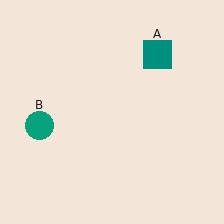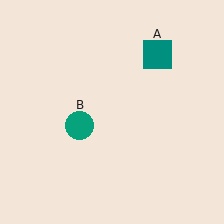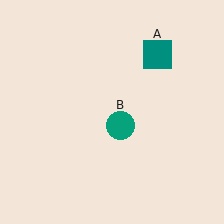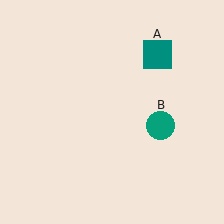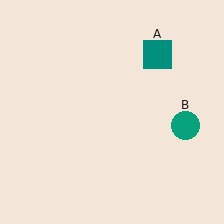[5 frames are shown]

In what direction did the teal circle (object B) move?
The teal circle (object B) moved right.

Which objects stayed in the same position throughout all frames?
Teal square (object A) remained stationary.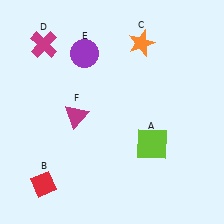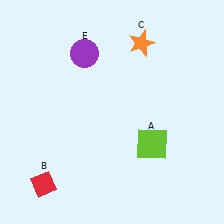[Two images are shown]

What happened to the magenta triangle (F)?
The magenta triangle (F) was removed in Image 2. It was in the bottom-left area of Image 1.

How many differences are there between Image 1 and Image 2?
There are 2 differences between the two images.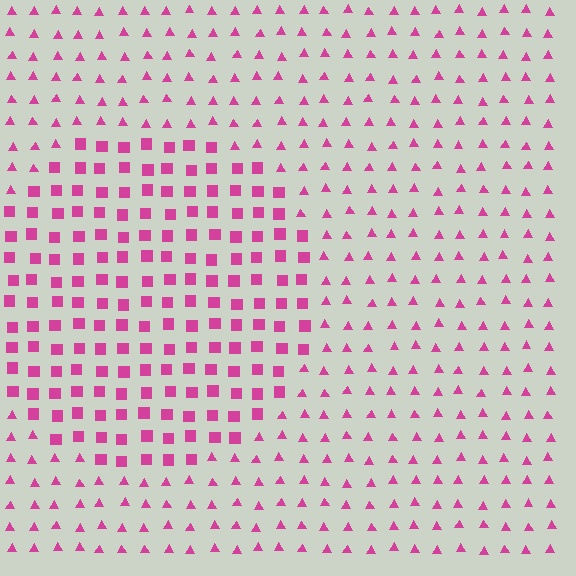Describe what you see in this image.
The image is filled with small magenta elements arranged in a uniform grid. A circle-shaped region contains squares, while the surrounding area contains triangles. The boundary is defined purely by the change in element shape.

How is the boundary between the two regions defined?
The boundary is defined by a change in element shape: squares inside vs. triangles outside. All elements share the same color and spacing.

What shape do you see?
I see a circle.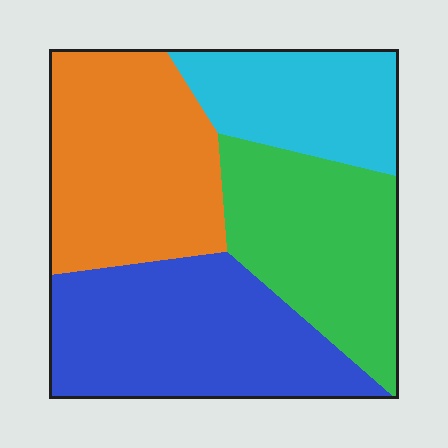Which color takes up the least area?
Cyan, at roughly 15%.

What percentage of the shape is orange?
Orange covers about 30% of the shape.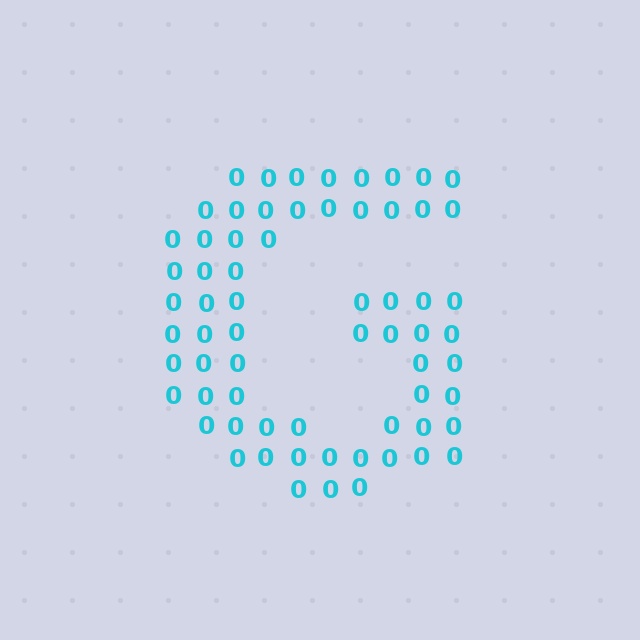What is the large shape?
The large shape is the letter G.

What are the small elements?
The small elements are digit 0's.